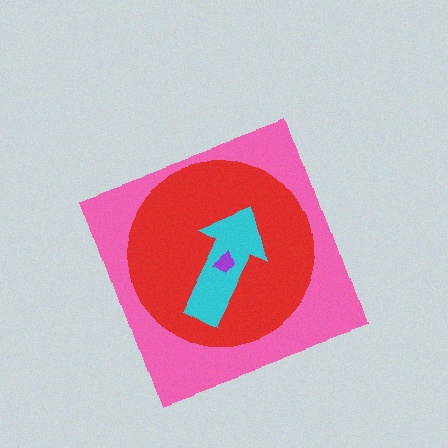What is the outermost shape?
The pink diamond.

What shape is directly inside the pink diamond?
The red circle.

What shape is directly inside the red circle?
The cyan arrow.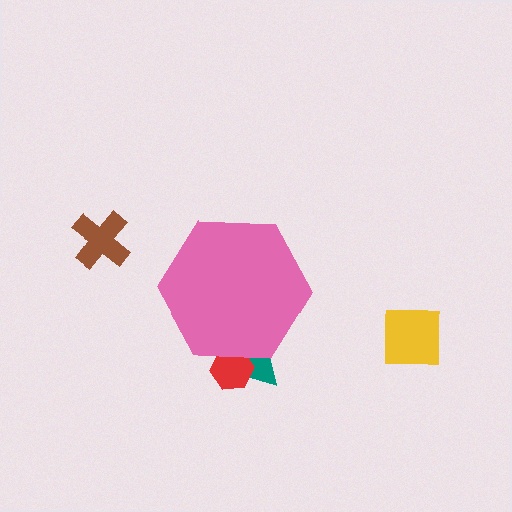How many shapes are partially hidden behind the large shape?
2 shapes are partially hidden.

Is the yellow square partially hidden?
No, the yellow square is fully visible.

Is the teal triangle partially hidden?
Yes, the teal triangle is partially hidden behind the pink hexagon.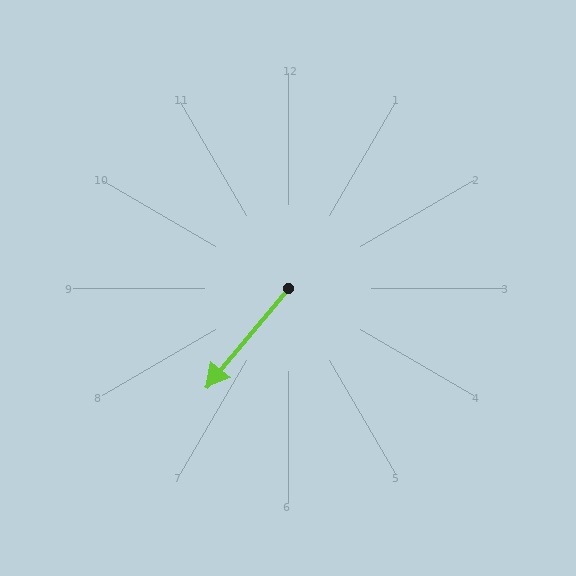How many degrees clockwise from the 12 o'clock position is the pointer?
Approximately 220 degrees.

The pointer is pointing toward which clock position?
Roughly 7 o'clock.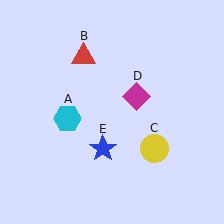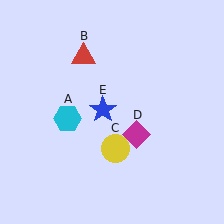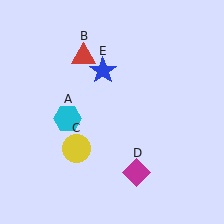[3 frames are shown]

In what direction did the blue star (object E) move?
The blue star (object E) moved up.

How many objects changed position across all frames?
3 objects changed position: yellow circle (object C), magenta diamond (object D), blue star (object E).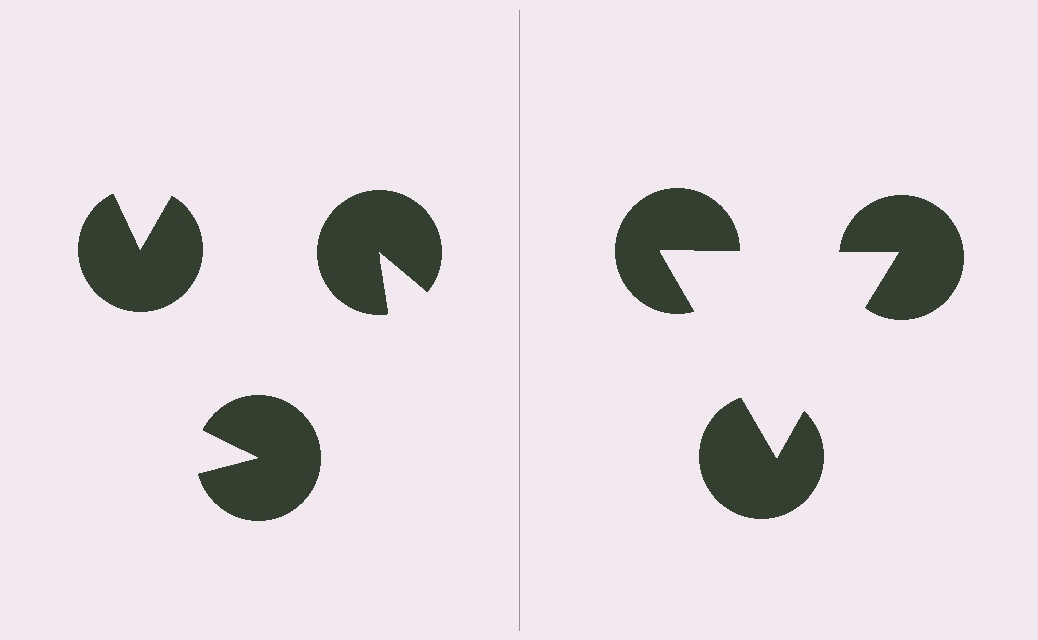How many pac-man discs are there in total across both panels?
6 — 3 on each side.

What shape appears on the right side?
An illusory triangle.